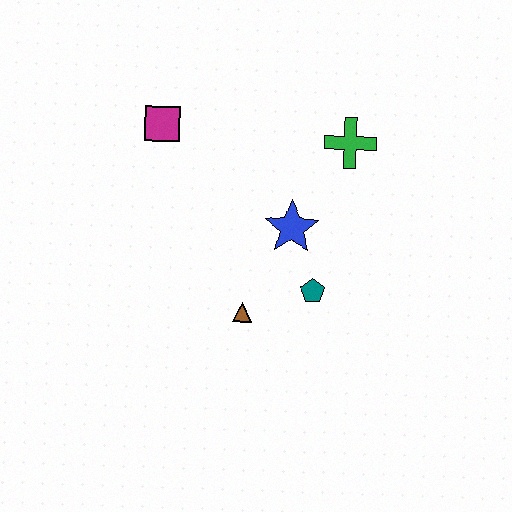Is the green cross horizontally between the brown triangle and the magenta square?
No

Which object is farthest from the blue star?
The magenta square is farthest from the blue star.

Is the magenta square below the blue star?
No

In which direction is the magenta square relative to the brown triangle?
The magenta square is above the brown triangle.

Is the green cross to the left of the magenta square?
No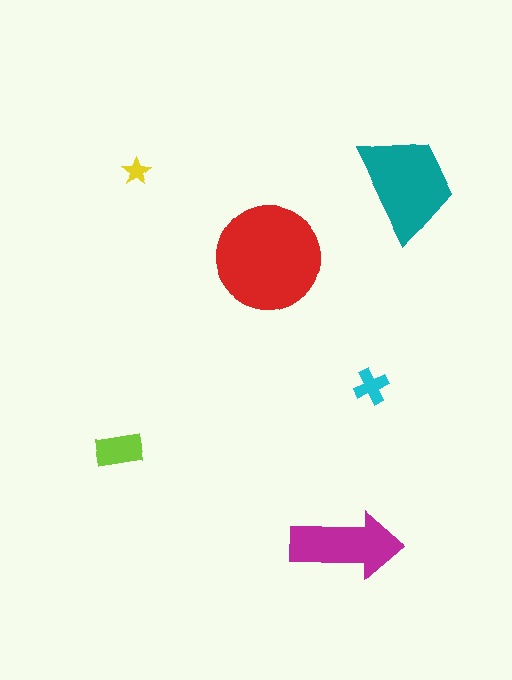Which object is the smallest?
The yellow star.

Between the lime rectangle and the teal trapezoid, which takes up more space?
The teal trapezoid.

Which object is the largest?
The red circle.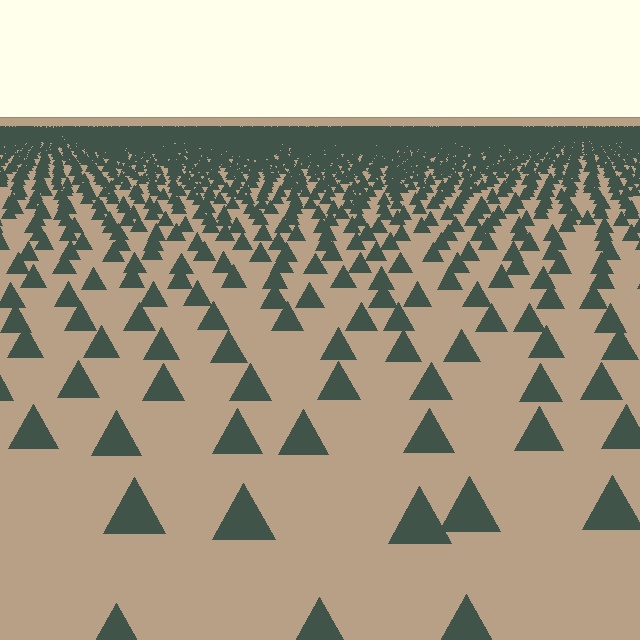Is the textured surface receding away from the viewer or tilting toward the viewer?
The surface is receding away from the viewer. Texture elements get smaller and denser toward the top.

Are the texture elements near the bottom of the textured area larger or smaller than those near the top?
Larger. Near the bottom, elements are closer to the viewer and appear at a bigger on-screen size.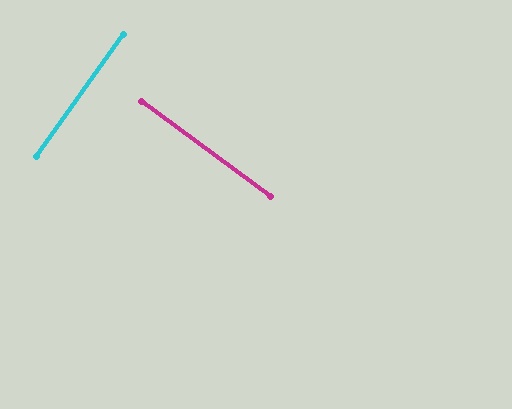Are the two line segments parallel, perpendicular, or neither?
Perpendicular — they meet at approximately 89°.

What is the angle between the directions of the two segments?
Approximately 89 degrees.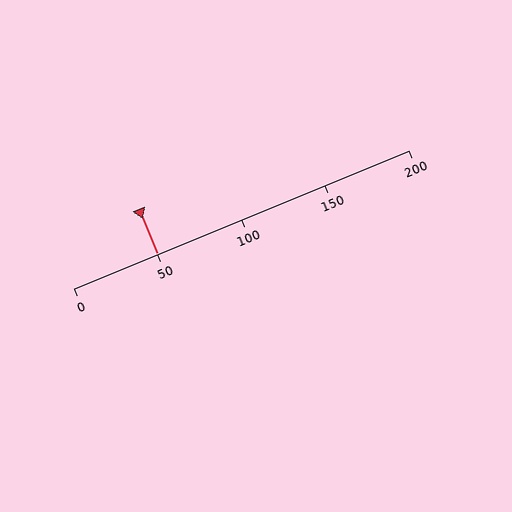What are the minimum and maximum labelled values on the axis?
The axis runs from 0 to 200.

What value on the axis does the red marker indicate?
The marker indicates approximately 50.